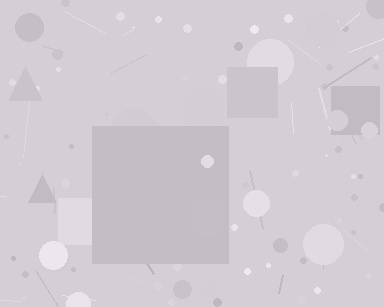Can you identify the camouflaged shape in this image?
The camouflaged shape is a square.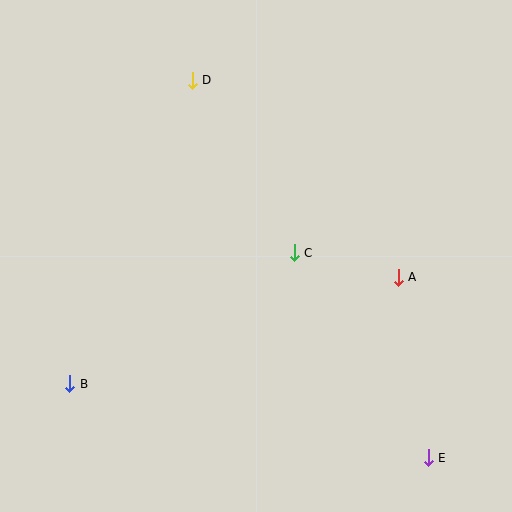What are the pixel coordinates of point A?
Point A is at (398, 277).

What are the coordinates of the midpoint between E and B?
The midpoint between E and B is at (249, 421).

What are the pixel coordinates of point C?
Point C is at (294, 253).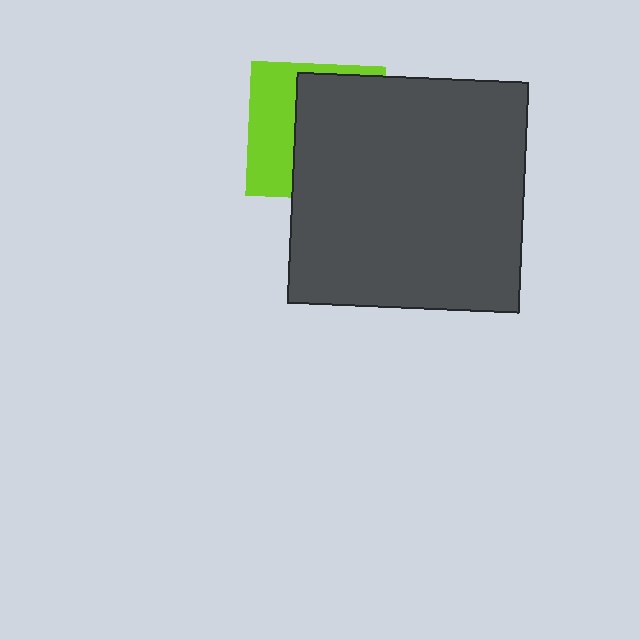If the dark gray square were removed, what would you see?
You would see the complete lime square.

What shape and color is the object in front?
The object in front is a dark gray square.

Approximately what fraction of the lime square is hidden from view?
Roughly 61% of the lime square is hidden behind the dark gray square.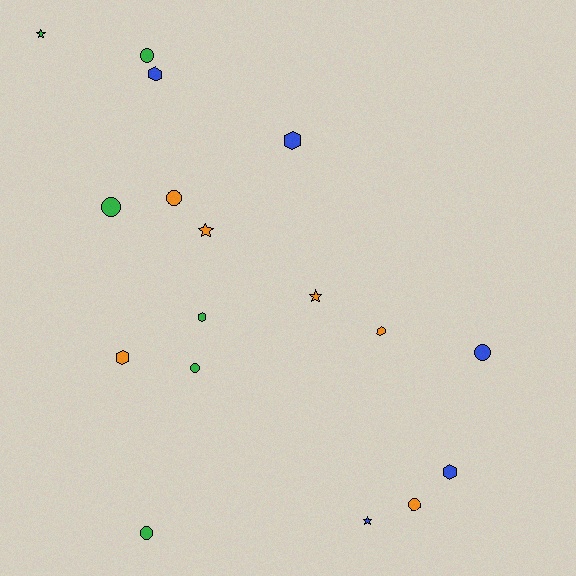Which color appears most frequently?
Green, with 6 objects.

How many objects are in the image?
There are 17 objects.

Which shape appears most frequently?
Circle, with 7 objects.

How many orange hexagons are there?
There are 2 orange hexagons.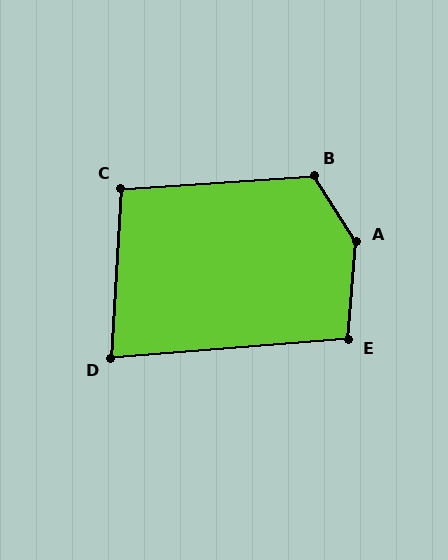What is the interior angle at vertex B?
Approximately 119 degrees (obtuse).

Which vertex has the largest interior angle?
A, at approximately 143 degrees.